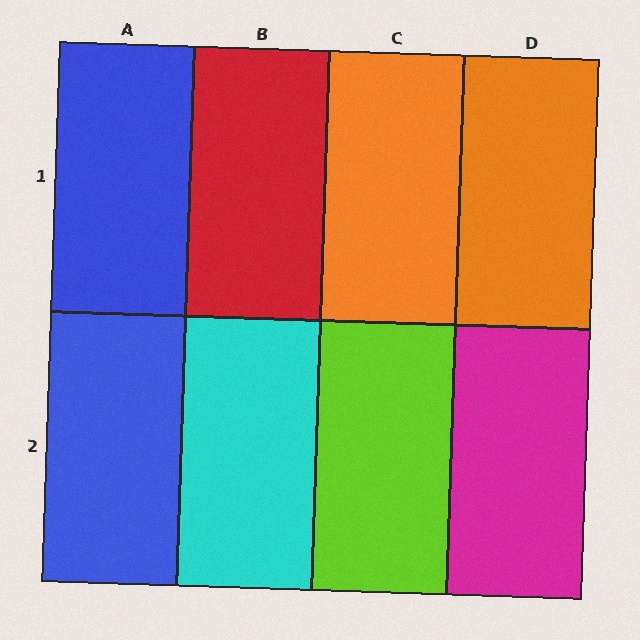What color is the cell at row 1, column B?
Red.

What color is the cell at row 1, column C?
Orange.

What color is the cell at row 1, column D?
Orange.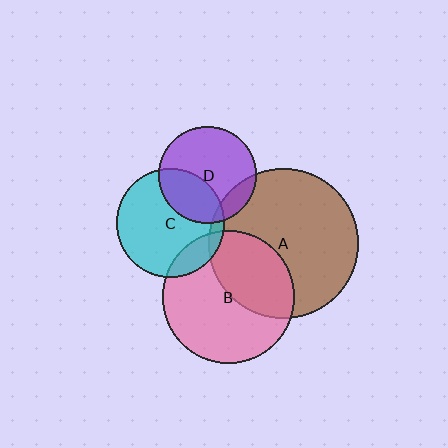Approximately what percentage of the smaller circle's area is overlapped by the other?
Approximately 35%.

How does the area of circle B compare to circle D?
Approximately 1.8 times.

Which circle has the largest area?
Circle A (brown).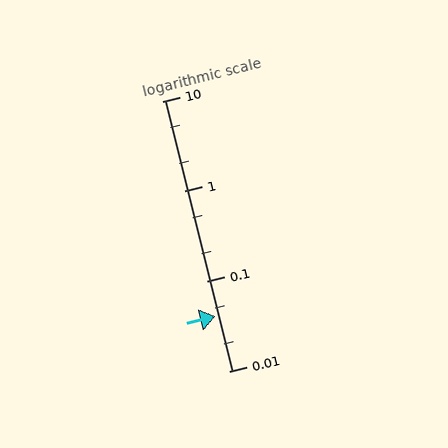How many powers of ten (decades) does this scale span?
The scale spans 3 decades, from 0.01 to 10.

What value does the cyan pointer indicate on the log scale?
The pointer indicates approximately 0.041.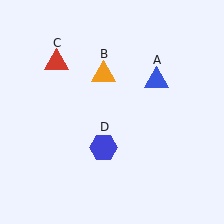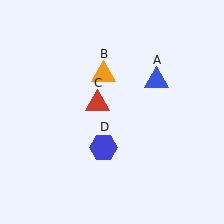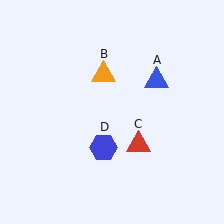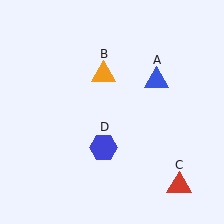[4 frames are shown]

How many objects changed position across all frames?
1 object changed position: red triangle (object C).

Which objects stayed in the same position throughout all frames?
Blue triangle (object A) and orange triangle (object B) and blue hexagon (object D) remained stationary.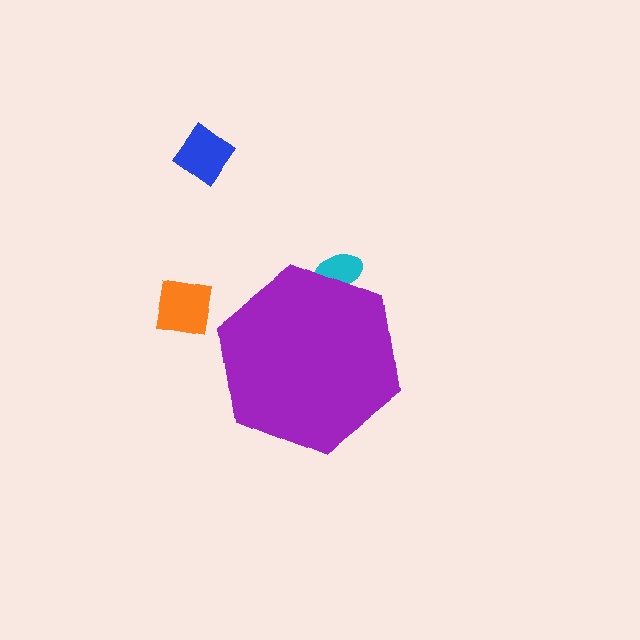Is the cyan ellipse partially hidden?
Yes, the cyan ellipse is partially hidden behind the purple hexagon.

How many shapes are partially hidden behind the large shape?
1 shape is partially hidden.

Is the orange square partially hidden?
No, the orange square is fully visible.